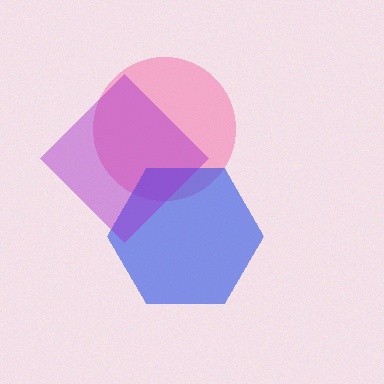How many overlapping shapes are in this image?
There are 3 overlapping shapes in the image.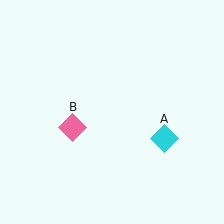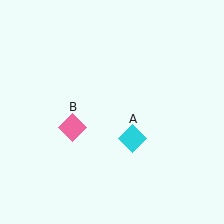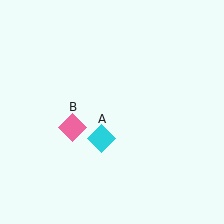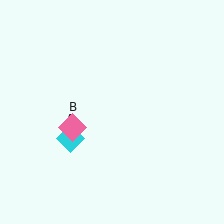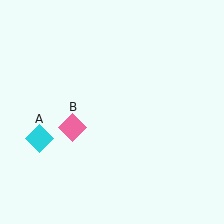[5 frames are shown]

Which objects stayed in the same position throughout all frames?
Pink diamond (object B) remained stationary.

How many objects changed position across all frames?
1 object changed position: cyan diamond (object A).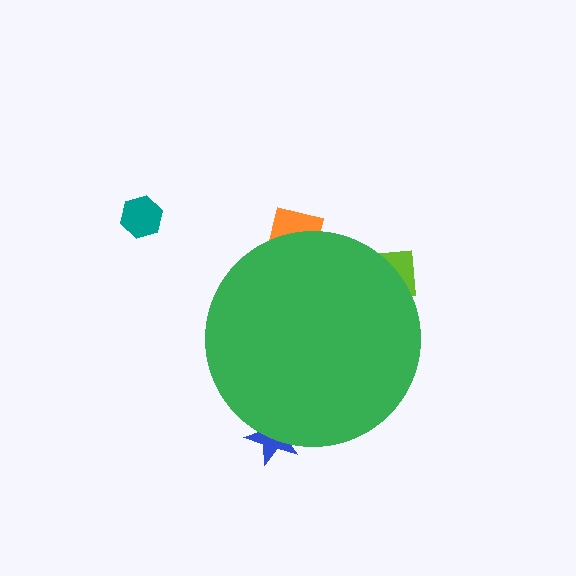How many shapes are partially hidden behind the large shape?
3 shapes are partially hidden.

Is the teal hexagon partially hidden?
No, the teal hexagon is fully visible.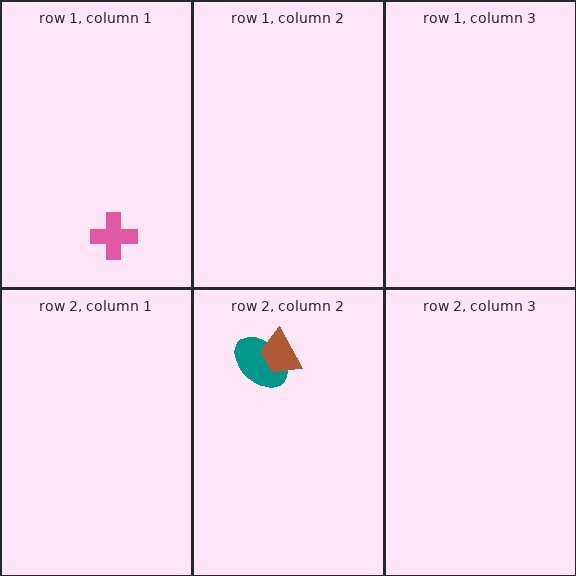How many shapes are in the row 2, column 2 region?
2.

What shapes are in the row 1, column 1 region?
The pink cross.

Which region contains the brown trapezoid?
The row 2, column 2 region.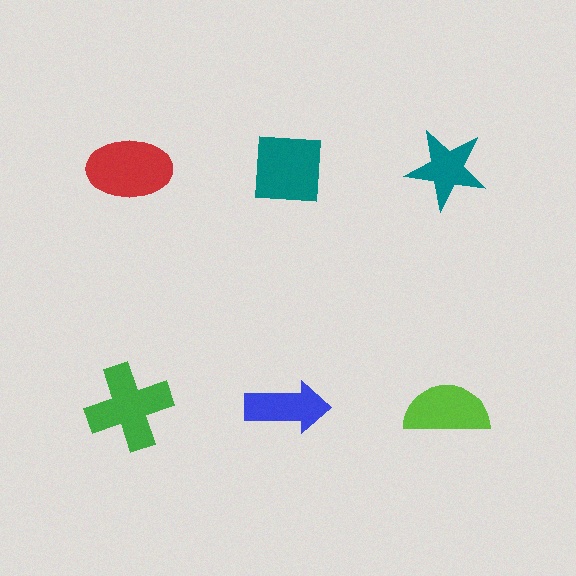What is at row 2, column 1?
A green cross.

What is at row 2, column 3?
A lime semicircle.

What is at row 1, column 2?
A teal square.